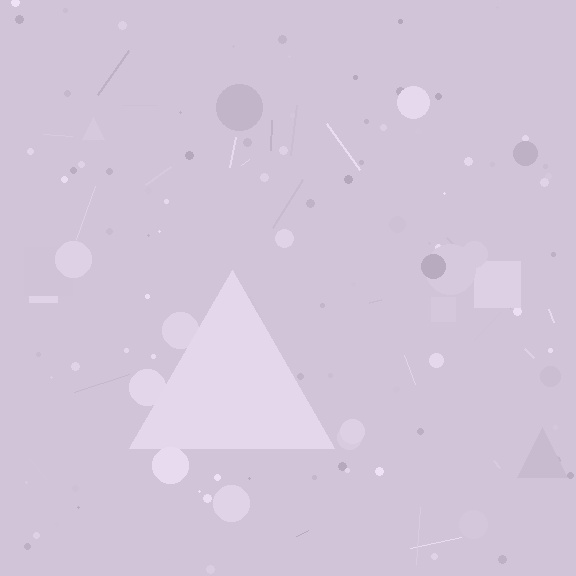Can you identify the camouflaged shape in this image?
The camouflaged shape is a triangle.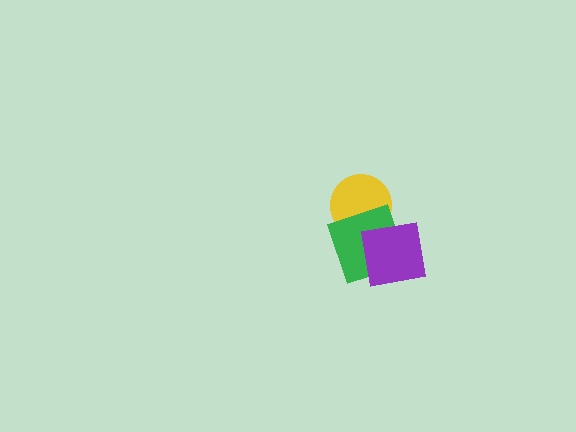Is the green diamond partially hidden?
Yes, it is partially covered by another shape.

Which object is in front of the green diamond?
The purple square is in front of the green diamond.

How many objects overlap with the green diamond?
2 objects overlap with the green diamond.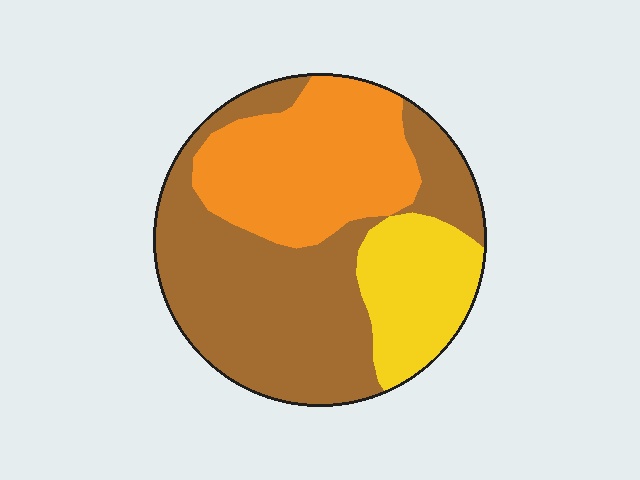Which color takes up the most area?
Brown, at roughly 50%.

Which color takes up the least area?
Yellow, at roughly 20%.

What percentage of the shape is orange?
Orange takes up between a sixth and a third of the shape.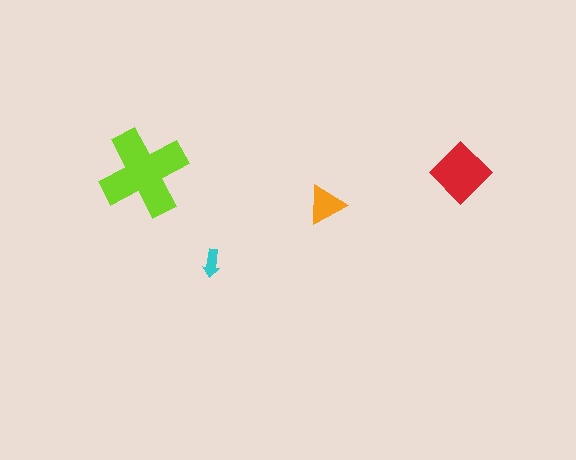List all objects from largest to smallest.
The lime cross, the red diamond, the orange triangle, the cyan arrow.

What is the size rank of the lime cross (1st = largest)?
1st.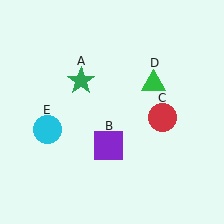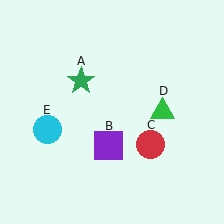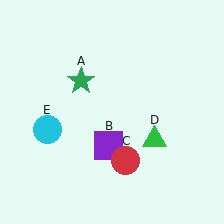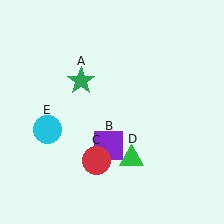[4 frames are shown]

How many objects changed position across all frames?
2 objects changed position: red circle (object C), green triangle (object D).